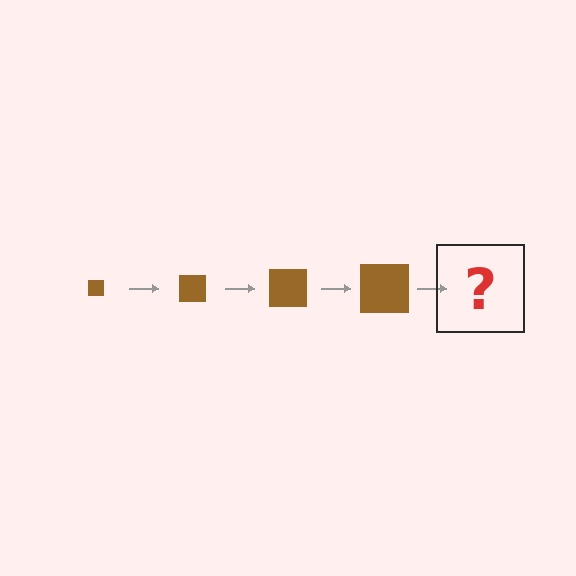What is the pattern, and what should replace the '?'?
The pattern is that the square gets progressively larger each step. The '?' should be a brown square, larger than the previous one.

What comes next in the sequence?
The next element should be a brown square, larger than the previous one.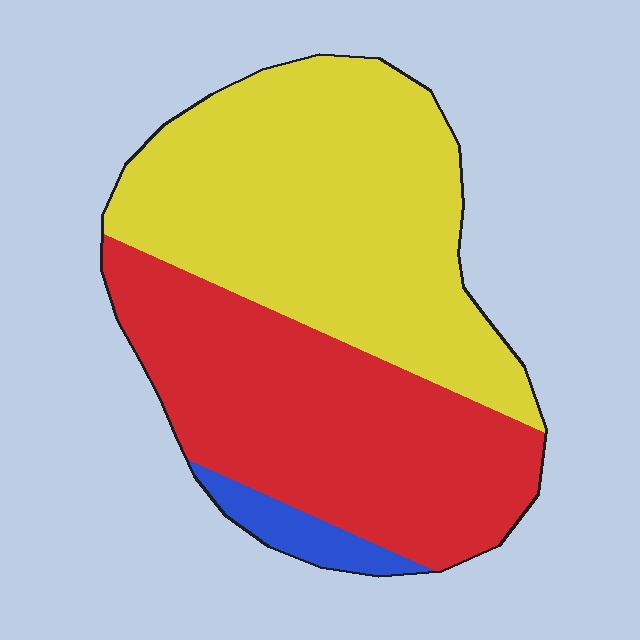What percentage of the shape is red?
Red covers around 45% of the shape.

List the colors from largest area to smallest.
From largest to smallest: yellow, red, blue.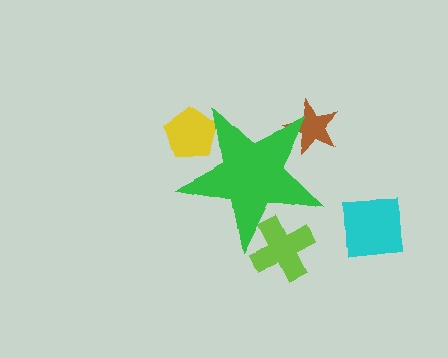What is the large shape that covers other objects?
A green star.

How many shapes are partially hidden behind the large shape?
3 shapes are partially hidden.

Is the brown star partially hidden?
Yes, the brown star is partially hidden behind the green star.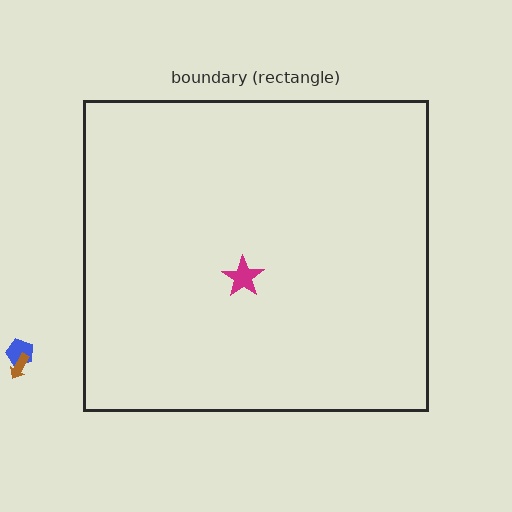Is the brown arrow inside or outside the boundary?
Outside.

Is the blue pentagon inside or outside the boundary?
Outside.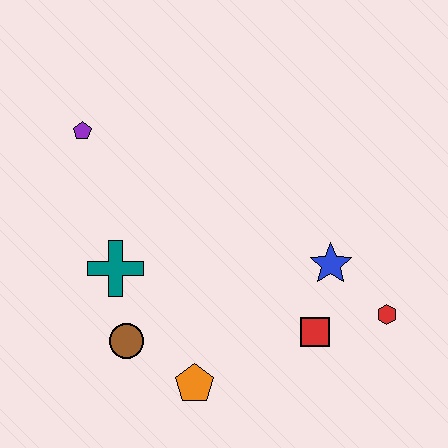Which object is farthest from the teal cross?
The red hexagon is farthest from the teal cross.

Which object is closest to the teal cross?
The brown circle is closest to the teal cross.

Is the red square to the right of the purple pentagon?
Yes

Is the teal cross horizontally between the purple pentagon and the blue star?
Yes